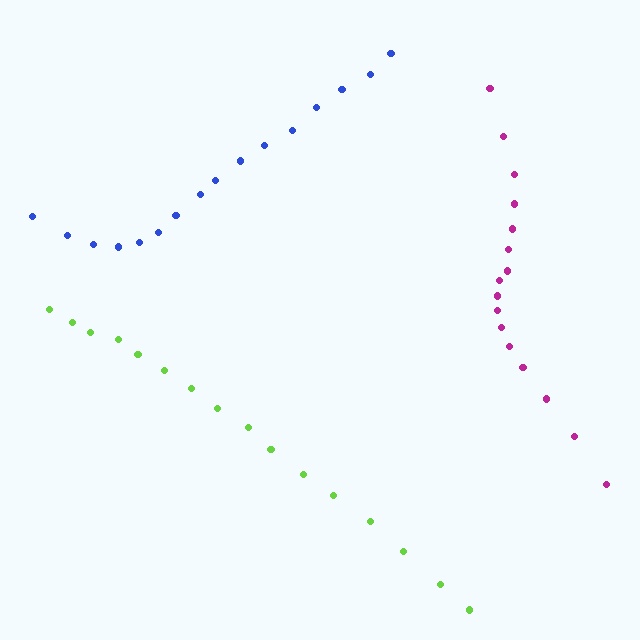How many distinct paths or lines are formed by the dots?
There are 3 distinct paths.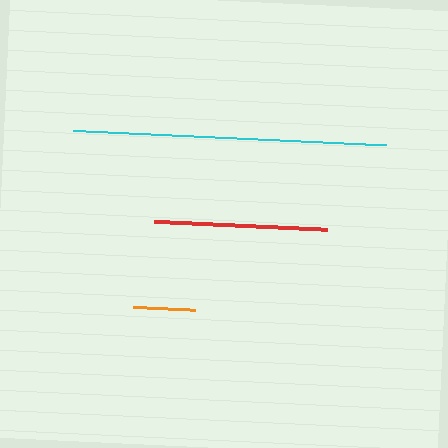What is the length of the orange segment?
The orange segment is approximately 62 pixels long.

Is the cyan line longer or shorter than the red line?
The cyan line is longer than the red line.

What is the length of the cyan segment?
The cyan segment is approximately 313 pixels long.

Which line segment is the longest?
The cyan line is the longest at approximately 313 pixels.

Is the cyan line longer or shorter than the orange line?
The cyan line is longer than the orange line.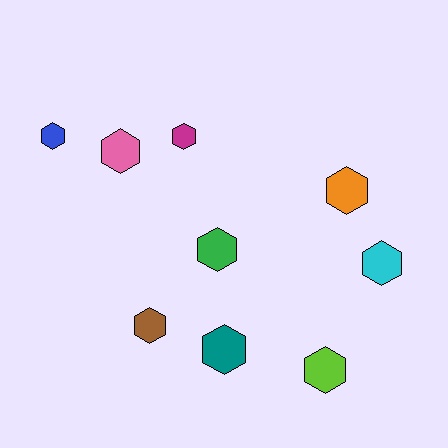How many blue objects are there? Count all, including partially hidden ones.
There is 1 blue object.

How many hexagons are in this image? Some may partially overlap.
There are 9 hexagons.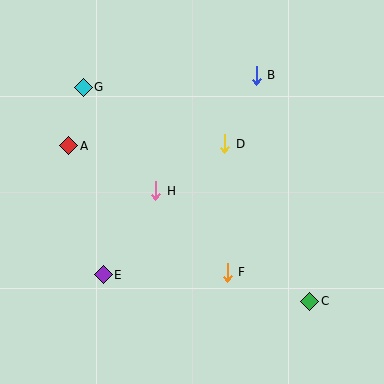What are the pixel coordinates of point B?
Point B is at (256, 75).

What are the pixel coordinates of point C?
Point C is at (310, 301).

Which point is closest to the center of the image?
Point H at (156, 191) is closest to the center.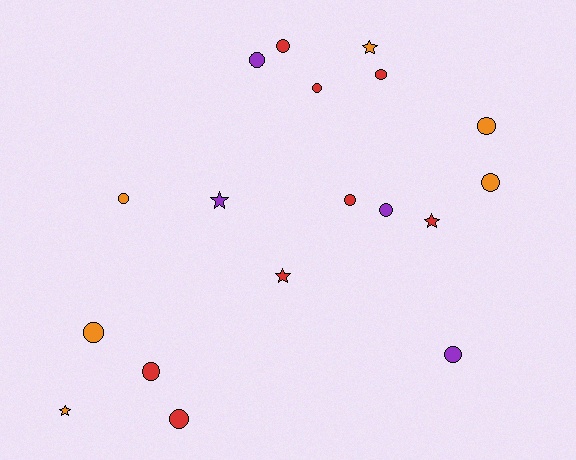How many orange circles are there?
There are 4 orange circles.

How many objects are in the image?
There are 18 objects.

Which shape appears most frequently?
Circle, with 13 objects.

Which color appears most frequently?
Red, with 8 objects.